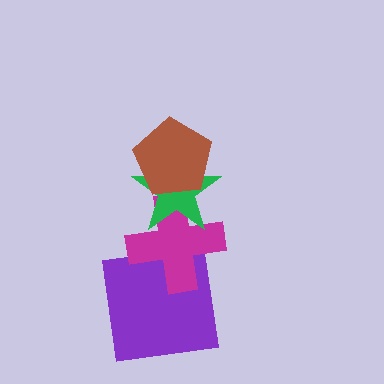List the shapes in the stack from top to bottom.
From top to bottom: the brown pentagon, the green star, the magenta cross, the purple square.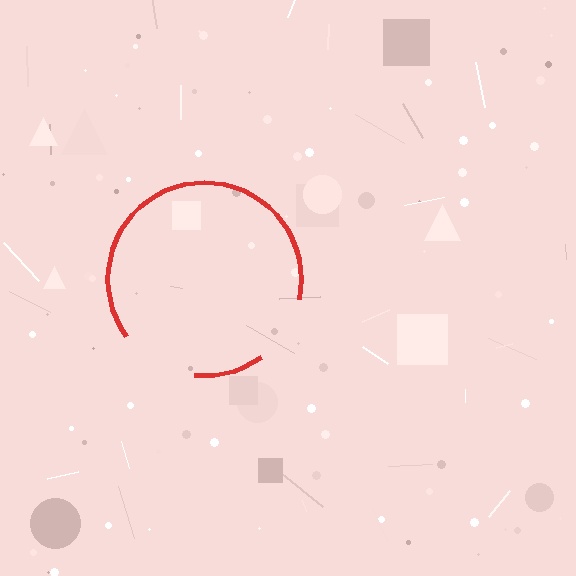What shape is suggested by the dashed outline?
The dashed outline suggests a circle.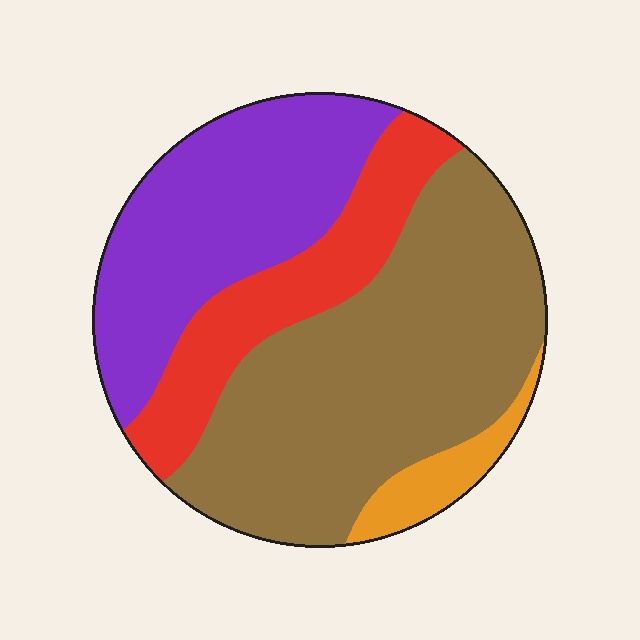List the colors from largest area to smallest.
From largest to smallest: brown, purple, red, orange.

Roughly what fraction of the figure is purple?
Purple takes up about one third (1/3) of the figure.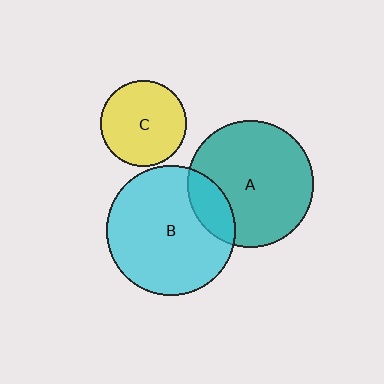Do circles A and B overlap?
Yes.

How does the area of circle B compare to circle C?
Approximately 2.3 times.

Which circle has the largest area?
Circle B (cyan).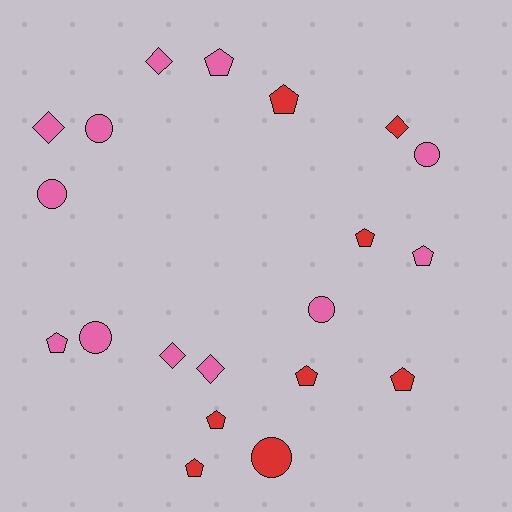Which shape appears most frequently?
Pentagon, with 9 objects.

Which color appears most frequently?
Pink, with 12 objects.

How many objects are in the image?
There are 20 objects.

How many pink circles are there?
There are 5 pink circles.